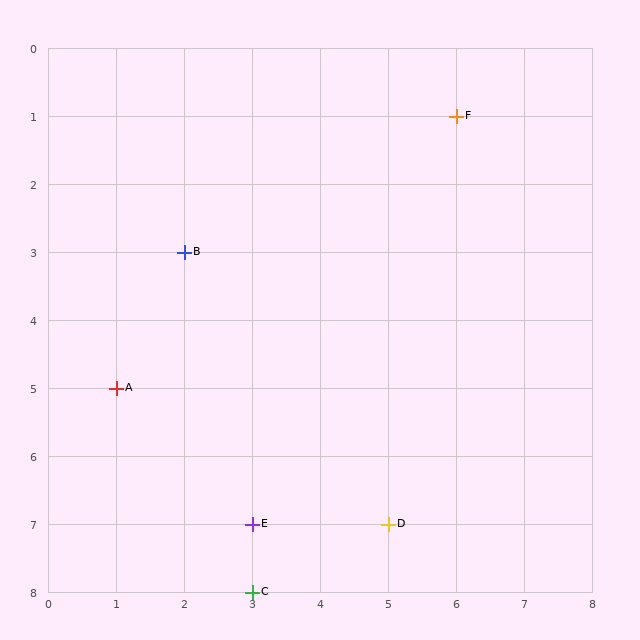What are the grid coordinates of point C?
Point C is at grid coordinates (3, 8).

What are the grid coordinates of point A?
Point A is at grid coordinates (1, 5).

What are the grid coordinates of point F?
Point F is at grid coordinates (6, 1).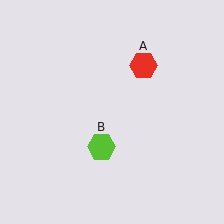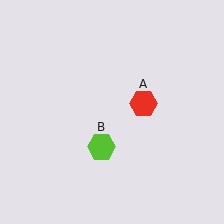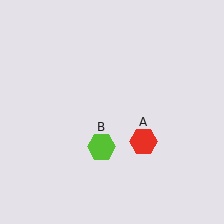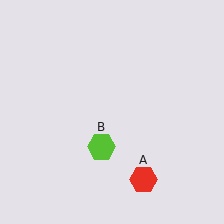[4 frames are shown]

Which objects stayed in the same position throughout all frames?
Lime hexagon (object B) remained stationary.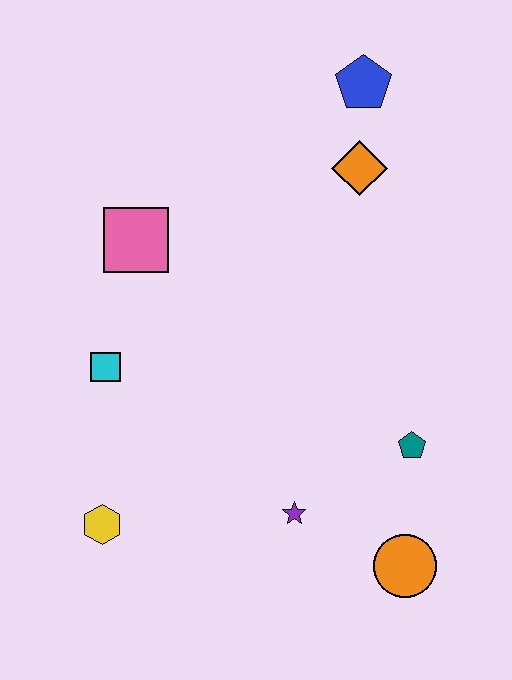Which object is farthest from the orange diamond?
The yellow hexagon is farthest from the orange diamond.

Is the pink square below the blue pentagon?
Yes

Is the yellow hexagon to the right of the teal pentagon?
No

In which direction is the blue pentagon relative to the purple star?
The blue pentagon is above the purple star.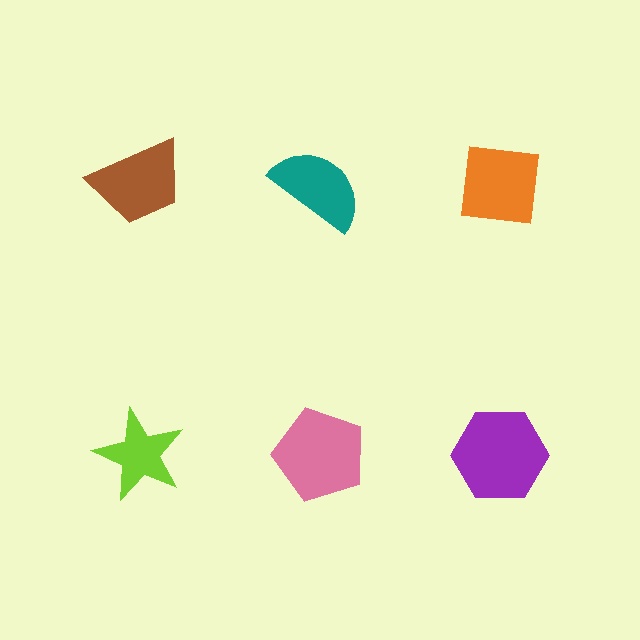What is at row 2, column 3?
A purple hexagon.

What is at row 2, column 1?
A lime star.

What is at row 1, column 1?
A brown trapezoid.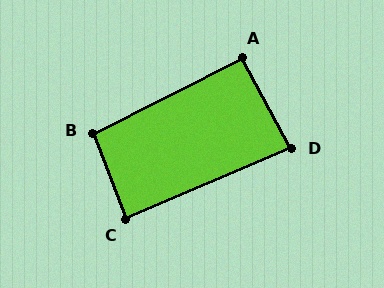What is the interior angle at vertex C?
Approximately 88 degrees (approximately right).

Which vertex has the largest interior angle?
B, at approximately 96 degrees.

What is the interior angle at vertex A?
Approximately 92 degrees (approximately right).